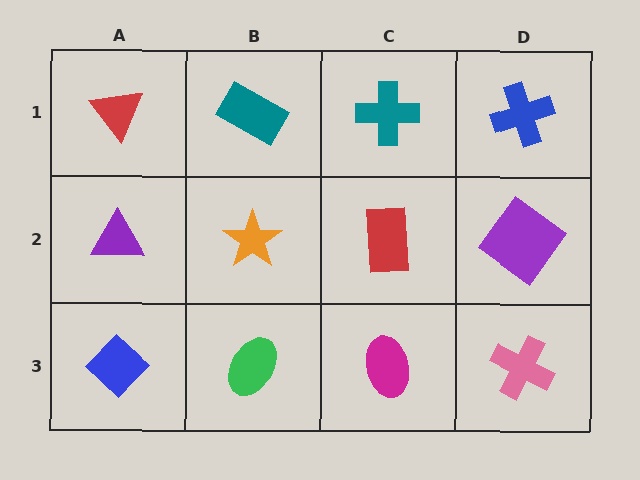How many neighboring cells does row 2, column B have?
4.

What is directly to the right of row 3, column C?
A pink cross.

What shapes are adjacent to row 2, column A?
A red triangle (row 1, column A), a blue diamond (row 3, column A), an orange star (row 2, column B).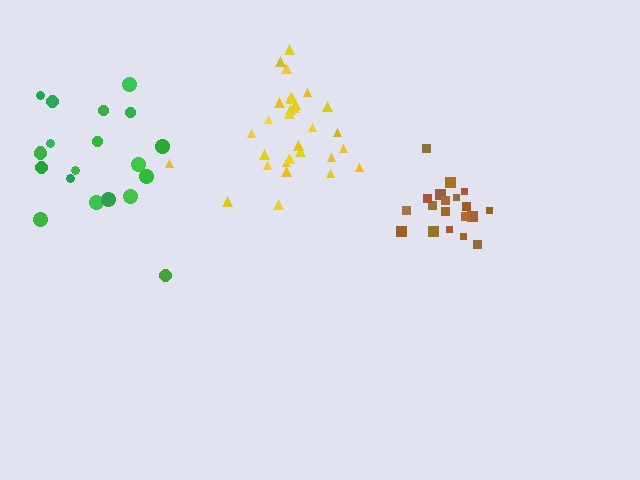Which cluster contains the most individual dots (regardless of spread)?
Yellow (30).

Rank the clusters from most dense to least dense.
brown, yellow, green.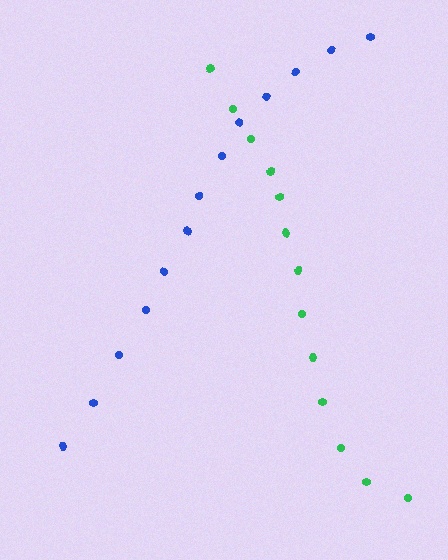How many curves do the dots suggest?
There are 2 distinct paths.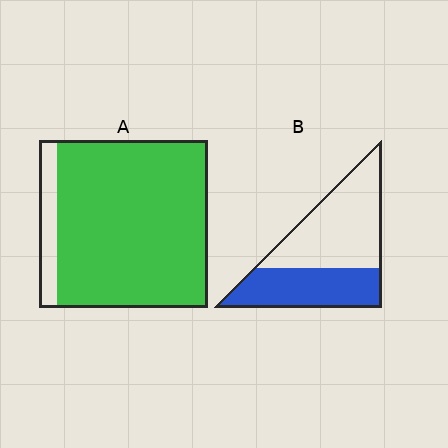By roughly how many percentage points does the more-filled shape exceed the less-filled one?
By roughly 50 percentage points (A over B).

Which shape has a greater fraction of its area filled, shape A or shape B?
Shape A.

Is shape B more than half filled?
No.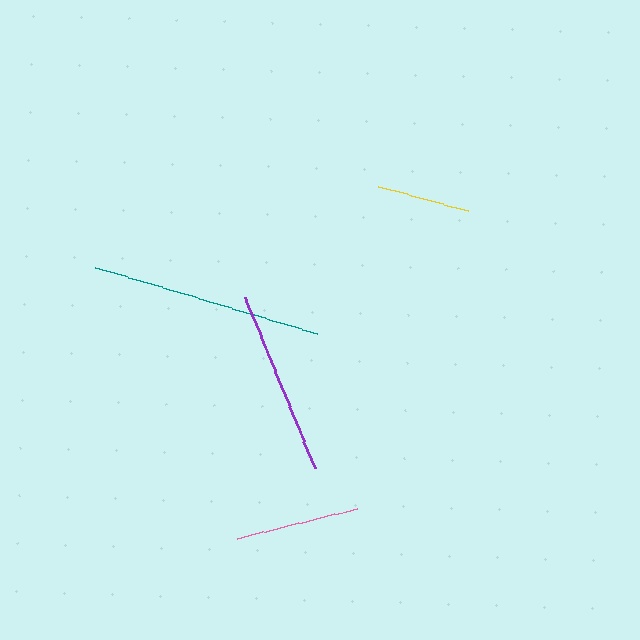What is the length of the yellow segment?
The yellow segment is approximately 94 pixels long.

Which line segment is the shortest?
The yellow line is the shortest at approximately 94 pixels.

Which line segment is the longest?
The teal line is the longest at approximately 231 pixels.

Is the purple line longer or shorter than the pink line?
The purple line is longer than the pink line.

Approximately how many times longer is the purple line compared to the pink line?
The purple line is approximately 1.5 times the length of the pink line.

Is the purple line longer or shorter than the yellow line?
The purple line is longer than the yellow line.